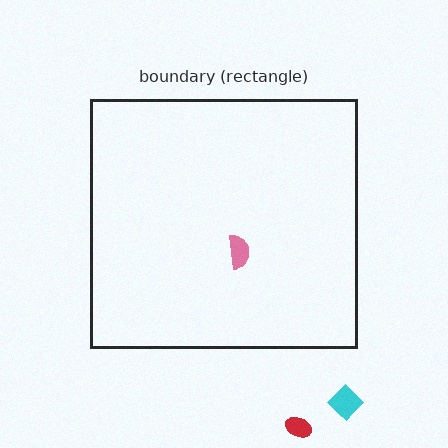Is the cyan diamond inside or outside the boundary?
Outside.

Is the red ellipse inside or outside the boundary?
Outside.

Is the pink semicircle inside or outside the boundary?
Inside.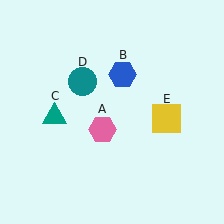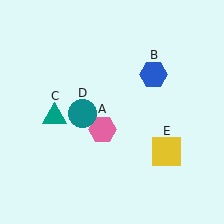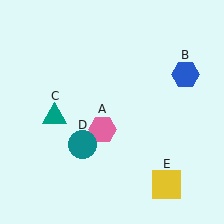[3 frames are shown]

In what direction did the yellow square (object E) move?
The yellow square (object E) moved down.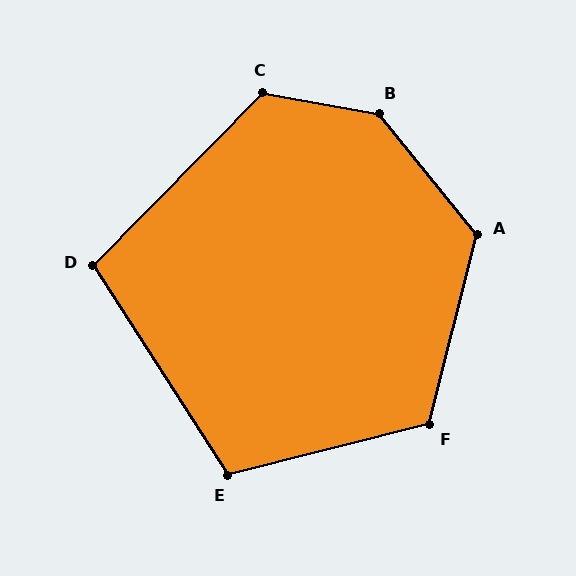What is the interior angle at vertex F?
Approximately 118 degrees (obtuse).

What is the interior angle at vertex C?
Approximately 124 degrees (obtuse).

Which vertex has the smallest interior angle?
D, at approximately 103 degrees.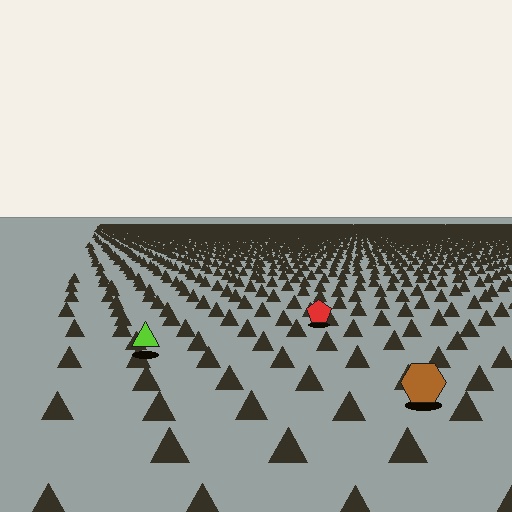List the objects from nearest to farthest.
From nearest to farthest: the brown hexagon, the lime triangle, the red pentagon.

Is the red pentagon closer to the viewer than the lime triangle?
No. The lime triangle is closer — you can tell from the texture gradient: the ground texture is coarser near it.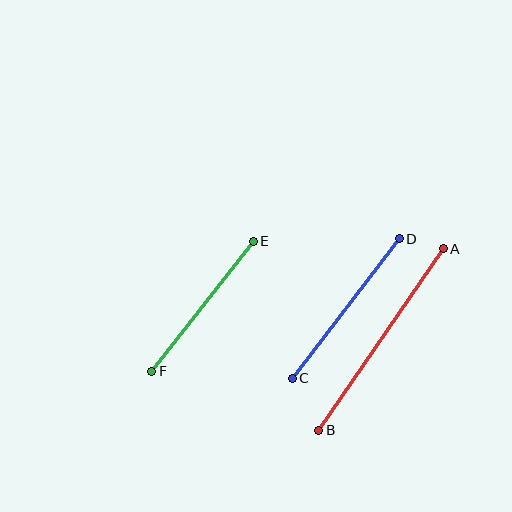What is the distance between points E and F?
The distance is approximately 165 pixels.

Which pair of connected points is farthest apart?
Points A and B are farthest apart.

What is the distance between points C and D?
The distance is approximately 176 pixels.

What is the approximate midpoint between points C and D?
The midpoint is at approximately (346, 309) pixels.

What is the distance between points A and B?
The distance is approximately 220 pixels.